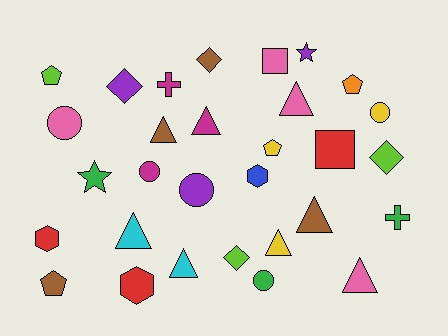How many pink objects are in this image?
There are 4 pink objects.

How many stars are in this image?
There are 2 stars.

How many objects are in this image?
There are 30 objects.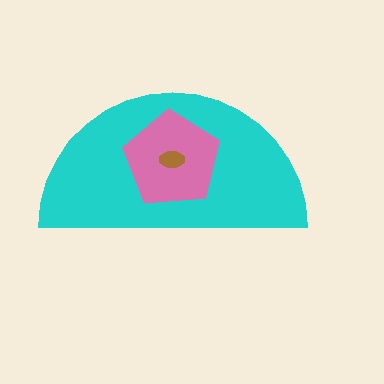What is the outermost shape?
The cyan semicircle.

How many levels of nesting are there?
3.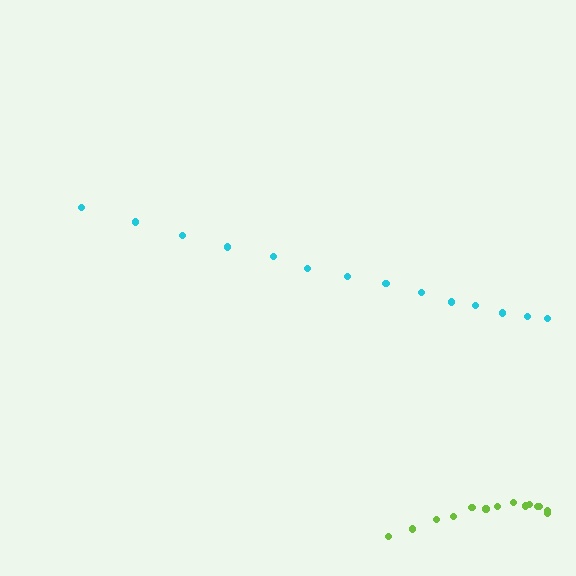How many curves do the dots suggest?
There are 2 distinct paths.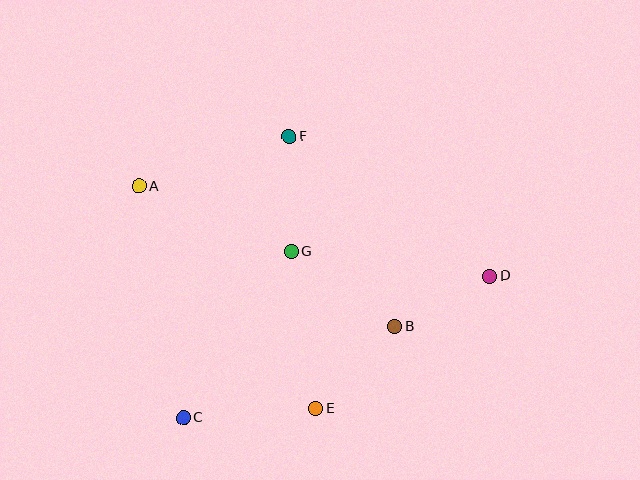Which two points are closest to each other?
Points B and D are closest to each other.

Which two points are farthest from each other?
Points A and D are farthest from each other.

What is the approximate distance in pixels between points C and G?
The distance between C and G is approximately 198 pixels.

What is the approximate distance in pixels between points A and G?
The distance between A and G is approximately 166 pixels.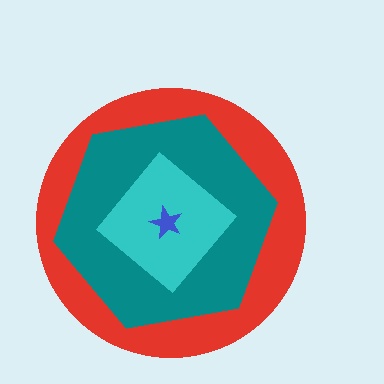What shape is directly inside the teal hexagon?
The cyan diamond.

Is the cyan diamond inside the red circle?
Yes.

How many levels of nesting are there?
4.